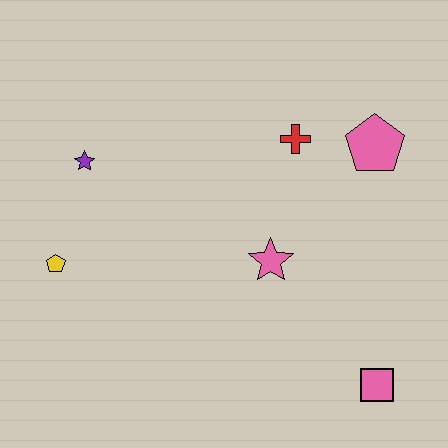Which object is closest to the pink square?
The pink star is closest to the pink square.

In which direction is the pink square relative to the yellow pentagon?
The pink square is to the right of the yellow pentagon.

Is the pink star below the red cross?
Yes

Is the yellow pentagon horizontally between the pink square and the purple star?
No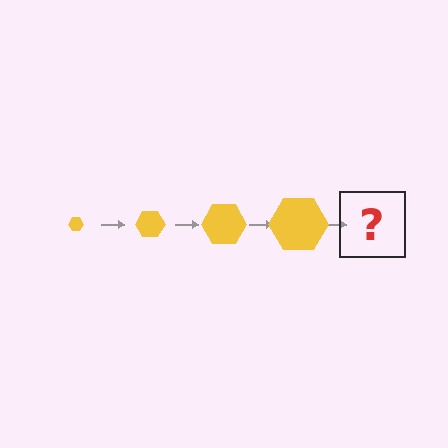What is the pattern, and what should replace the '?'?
The pattern is that the hexagon gets progressively larger each step. The '?' should be a yellow hexagon, larger than the previous one.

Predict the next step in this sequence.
The next step is a yellow hexagon, larger than the previous one.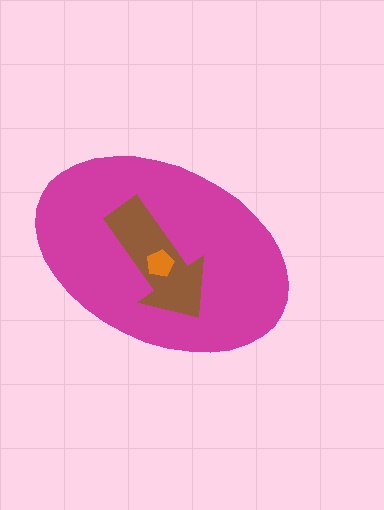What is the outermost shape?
The magenta ellipse.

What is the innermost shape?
The orange pentagon.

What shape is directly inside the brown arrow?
The orange pentagon.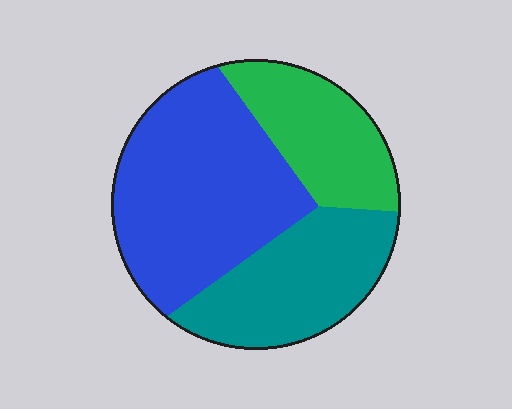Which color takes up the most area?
Blue, at roughly 45%.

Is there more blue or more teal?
Blue.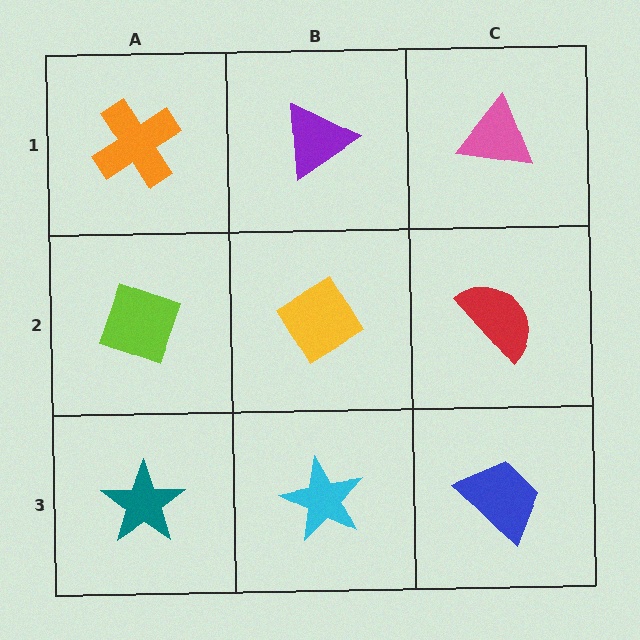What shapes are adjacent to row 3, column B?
A yellow diamond (row 2, column B), a teal star (row 3, column A), a blue trapezoid (row 3, column C).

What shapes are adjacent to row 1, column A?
A lime diamond (row 2, column A), a purple triangle (row 1, column B).